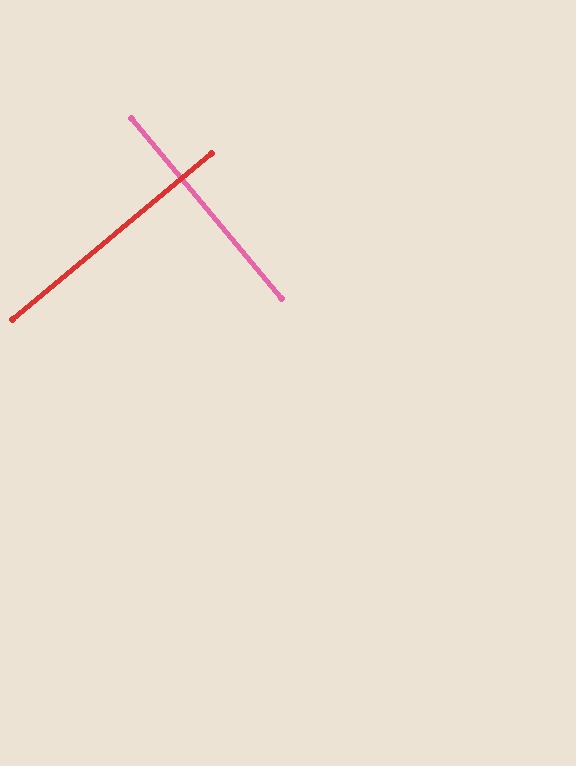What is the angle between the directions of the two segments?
Approximately 90 degrees.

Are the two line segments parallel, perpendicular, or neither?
Perpendicular — they meet at approximately 90°.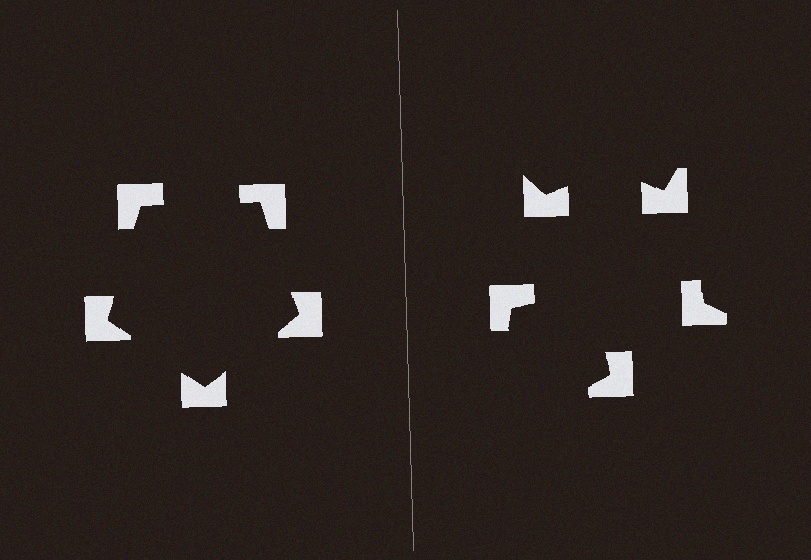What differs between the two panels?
The notched squares are positioned identically on both sides; only the wedge orientations differ. On the left they align to a pentagon; on the right they are misaligned.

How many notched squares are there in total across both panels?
10 — 5 on each side.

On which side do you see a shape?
An illusory pentagon appears on the left side. On the right side the wedge cuts are rotated, so no coherent shape forms.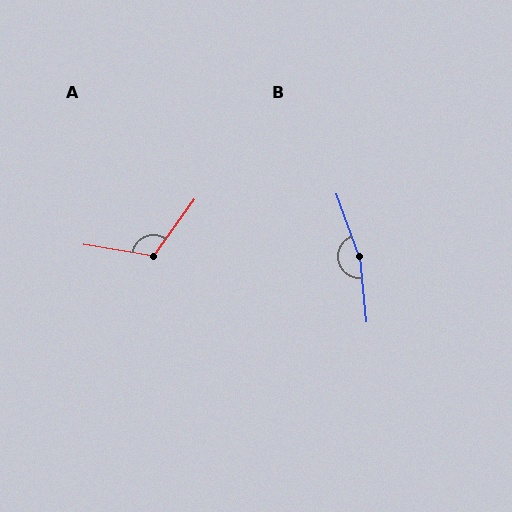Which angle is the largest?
B, at approximately 166 degrees.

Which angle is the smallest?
A, at approximately 117 degrees.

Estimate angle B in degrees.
Approximately 166 degrees.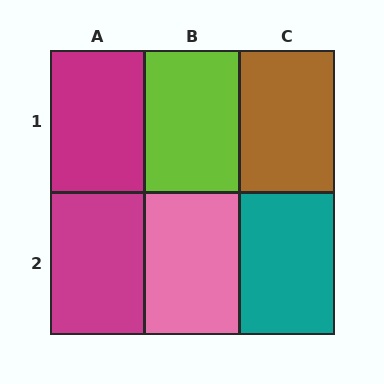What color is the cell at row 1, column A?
Magenta.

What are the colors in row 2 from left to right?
Magenta, pink, teal.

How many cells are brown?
1 cell is brown.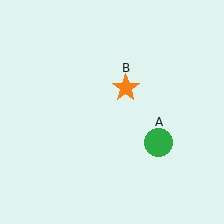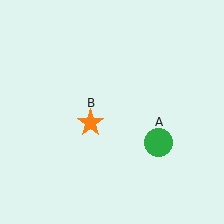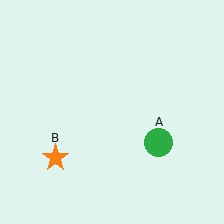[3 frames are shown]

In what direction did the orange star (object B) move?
The orange star (object B) moved down and to the left.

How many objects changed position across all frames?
1 object changed position: orange star (object B).